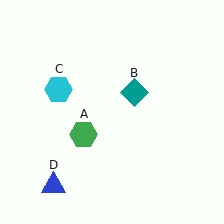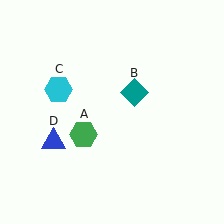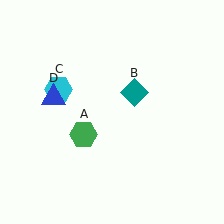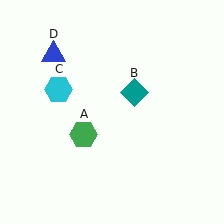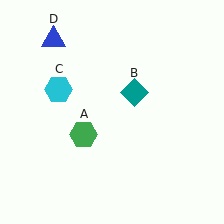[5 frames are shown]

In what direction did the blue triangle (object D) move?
The blue triangle (object D) moved up.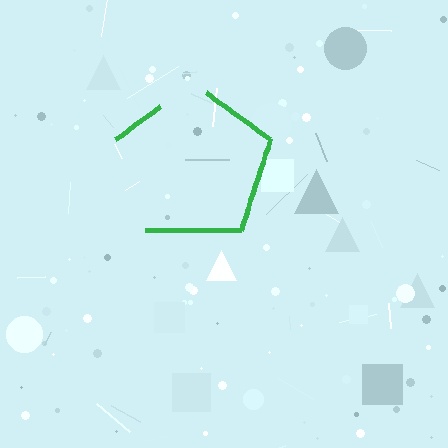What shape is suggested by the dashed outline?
The dashed outline suggests a pentagon.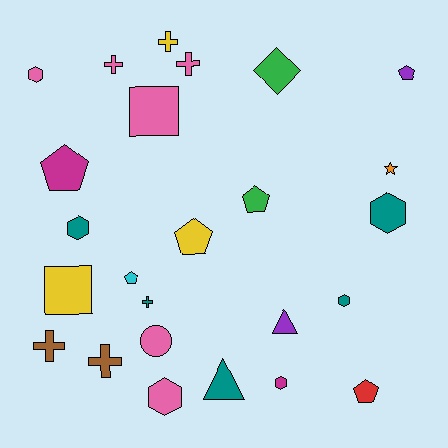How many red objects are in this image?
There is 1 red object.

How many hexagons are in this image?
There are 6 hexagons.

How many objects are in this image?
There are 25 objects.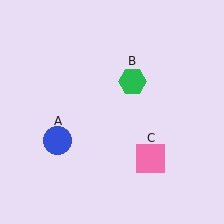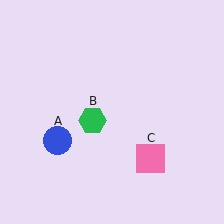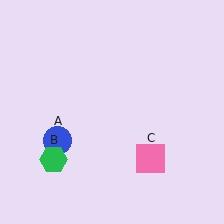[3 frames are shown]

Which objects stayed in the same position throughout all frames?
Blue circle (object A) and pink square (object C) remained stationary.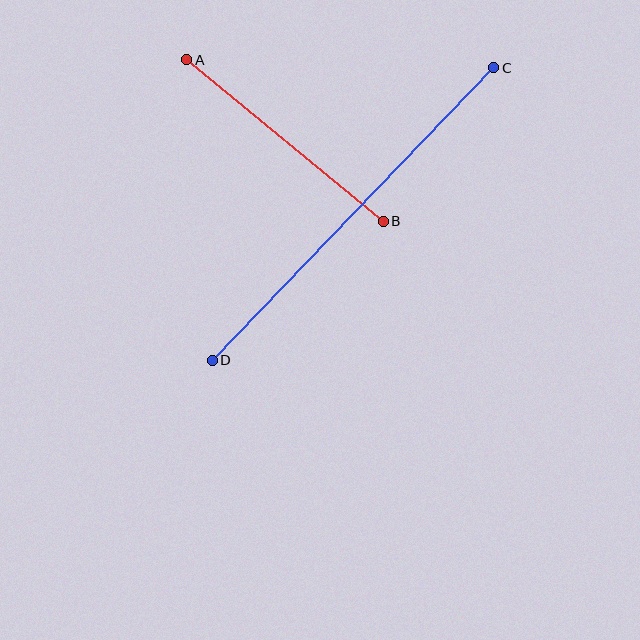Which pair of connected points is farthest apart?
Points C and D are farthest apart.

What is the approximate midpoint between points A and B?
The midpoint is at approximately (285, 140) pixels.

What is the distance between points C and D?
The distance is approximately 406 pixels.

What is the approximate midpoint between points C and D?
The midpoint is at approximately (353, 214) pixels.